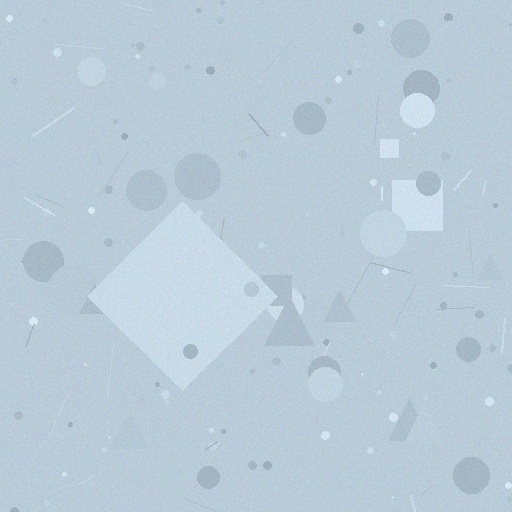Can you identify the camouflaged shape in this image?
The camouflaged shape is a diamond.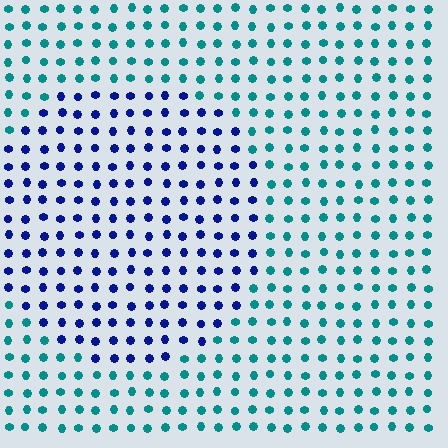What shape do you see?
I see a circle.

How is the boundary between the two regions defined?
The boundary is defined purely by a slight shift in hue (about 56 degrees). Spacing, size, and orientation are identical on both sides.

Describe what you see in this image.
The image is filled with small teal elements in a uniform arrangement. A circle-shaped region is visible where the elements are tinted to a slightly different hue, forming a subtle color boundary.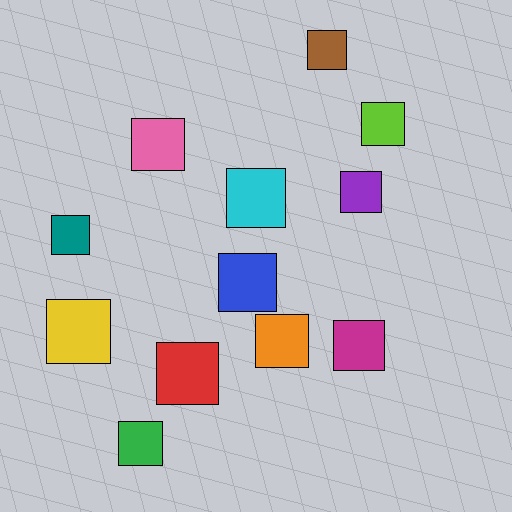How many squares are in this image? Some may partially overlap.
There are 12 squares.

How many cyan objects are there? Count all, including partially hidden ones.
There is 1 cyan object.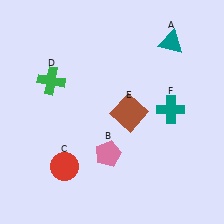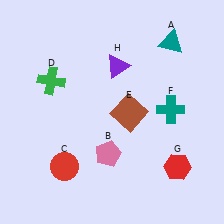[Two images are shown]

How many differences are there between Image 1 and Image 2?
There are 2 differences between the two images.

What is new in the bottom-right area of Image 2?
A red hexagon (G) was added in the bottom-right area of Image 2.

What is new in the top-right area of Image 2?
A purple triangle (H) was added in the top-right area of Image 2.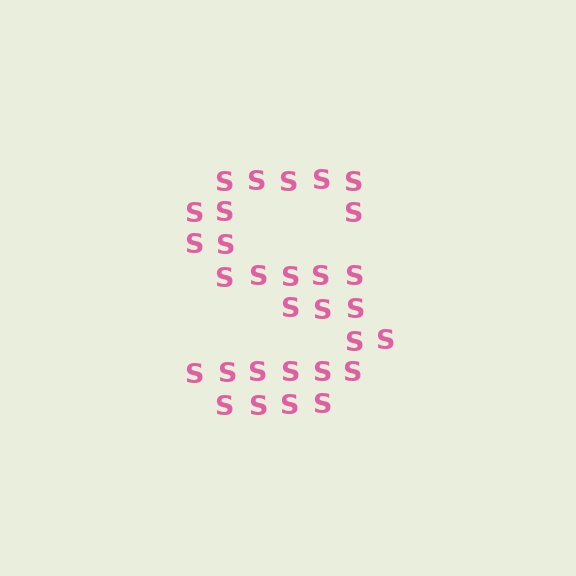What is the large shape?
The large shape is the letter S.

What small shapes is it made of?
It is made of small letter S's.